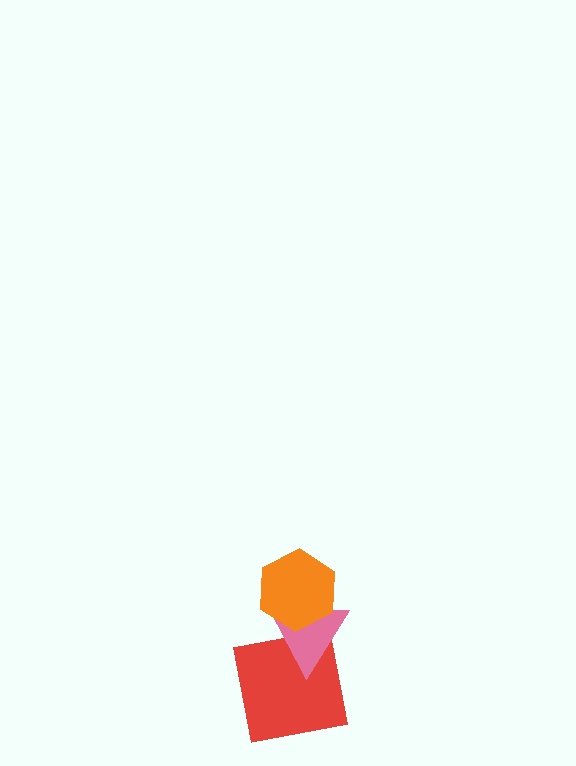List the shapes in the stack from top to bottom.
From top to bottom: the orange hexagon, the pink triangle, the red square.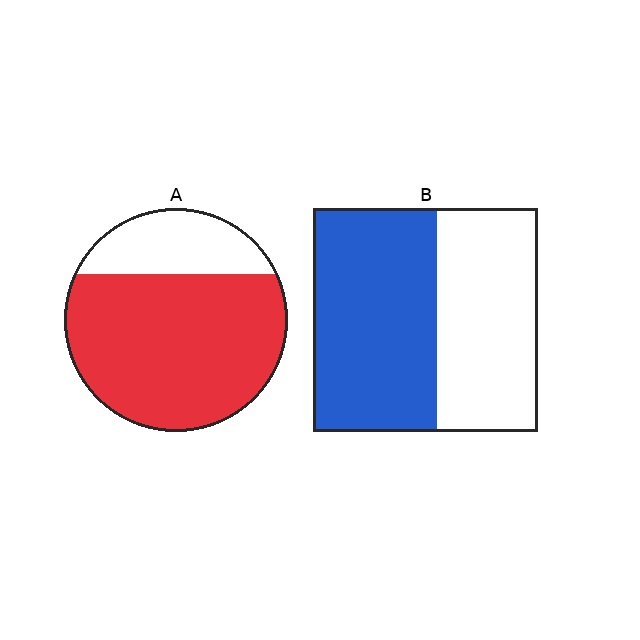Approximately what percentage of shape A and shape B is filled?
A is approximately 75% and B is approximately 55%.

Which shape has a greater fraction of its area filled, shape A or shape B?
Shape A.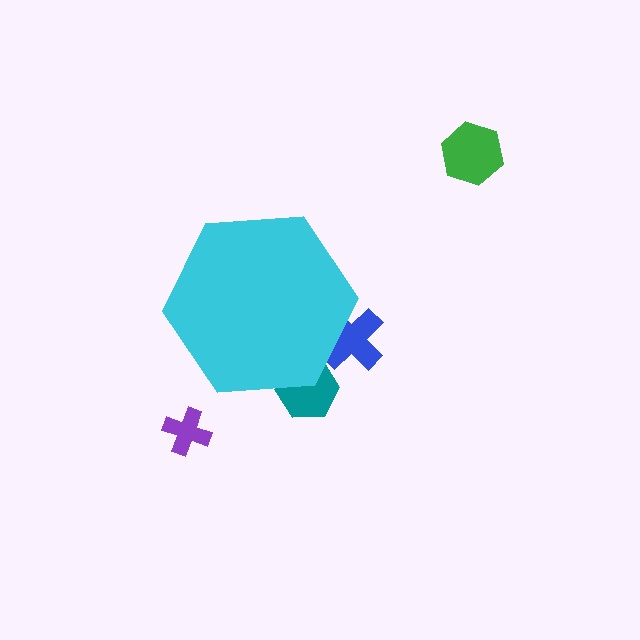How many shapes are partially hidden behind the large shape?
2 shapes are partially hidden.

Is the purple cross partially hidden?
No, the purple cross is fully visible.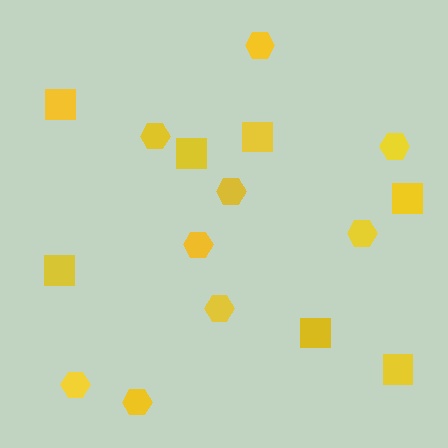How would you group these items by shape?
There are 2 groups: one group of squares (7) and one group of hexagons (9).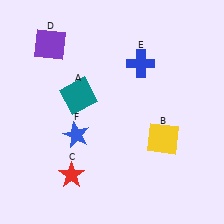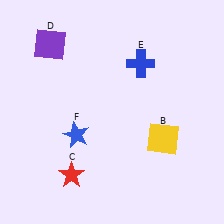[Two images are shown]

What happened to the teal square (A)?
The teal square (A) was removed in Image 2. It was in the top-left area of Image 1.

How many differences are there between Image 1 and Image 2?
There is 1 difference between the two images.